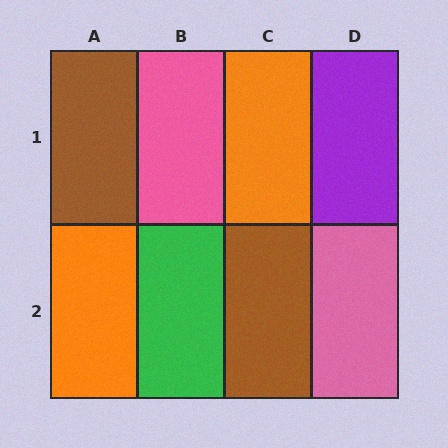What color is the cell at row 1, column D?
Purple.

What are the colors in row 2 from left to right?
Orange, green, brown, pink.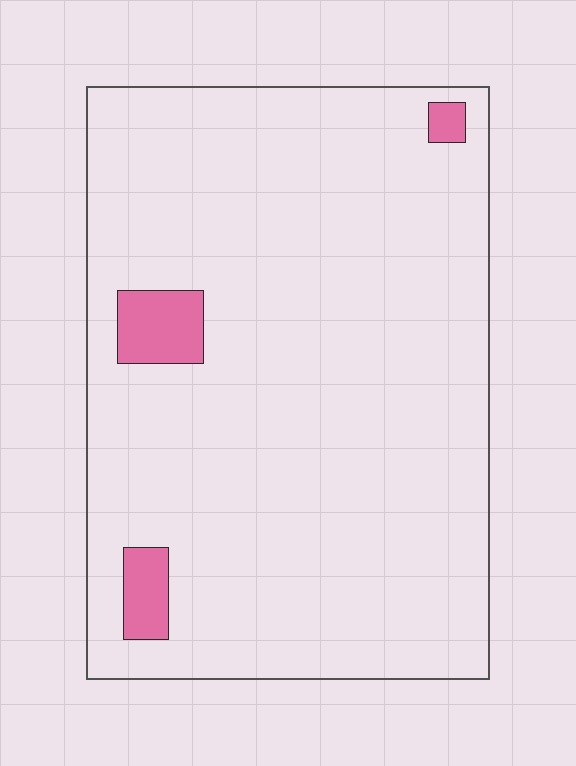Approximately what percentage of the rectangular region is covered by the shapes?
Approximately 5%.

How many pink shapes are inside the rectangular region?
3.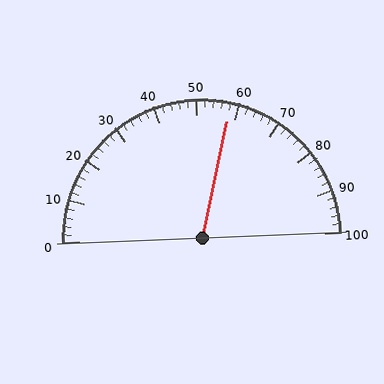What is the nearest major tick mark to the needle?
The nearest major tick mark is 60.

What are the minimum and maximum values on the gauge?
The gauge ranges from 0 to 100.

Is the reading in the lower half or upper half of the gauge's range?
The reading is in the upper half of the range (0 to 100).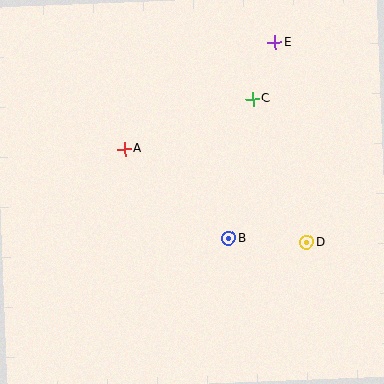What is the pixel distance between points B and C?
The distance between B and C is 142 pixels.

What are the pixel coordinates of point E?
Point E is at (275, 43).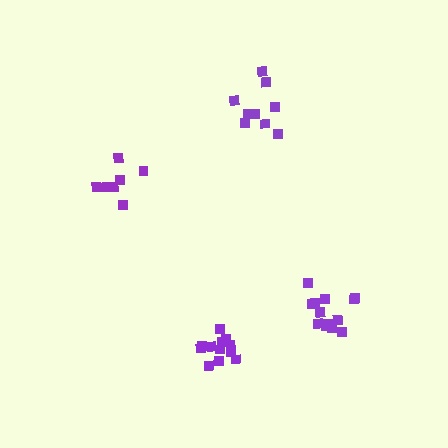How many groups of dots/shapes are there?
There are 4 groups.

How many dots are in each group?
Group 1: 7 dots, Group 2: 9 dots, Group 3: 12 dots, Group 4: 13 dots (41 total).